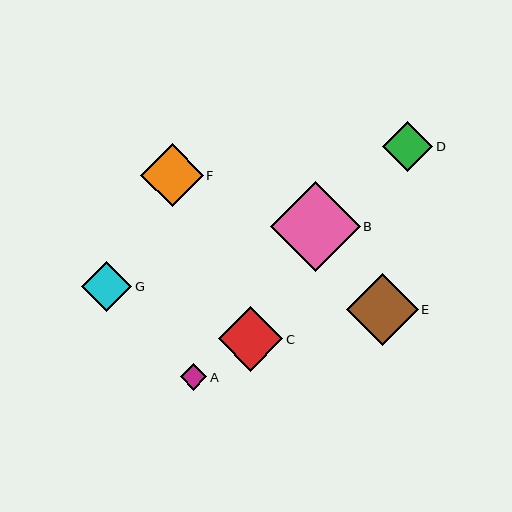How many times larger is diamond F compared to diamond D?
Diamond F is approximately 1.2 times the size of diamond D.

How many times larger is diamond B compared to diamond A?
Diamond B is approximately 3.4 times the size of diamond A.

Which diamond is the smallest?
Diamond A is the smallest with a size of approximately 26 pixels.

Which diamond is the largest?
Diamond B is the largest with a size of approximately 89 pixels.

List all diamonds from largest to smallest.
From largest to smallest: B, E, C, F, G, D, A.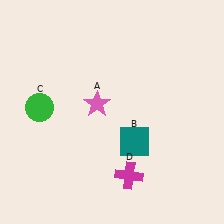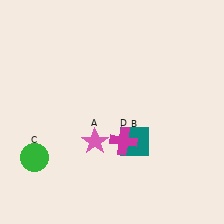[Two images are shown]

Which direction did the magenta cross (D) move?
The magenta cross (D) moved up.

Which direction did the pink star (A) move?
The pink star (A) moved down.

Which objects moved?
The objects that moved are: the pink star (A), the green circle (C), the magenta cross (D).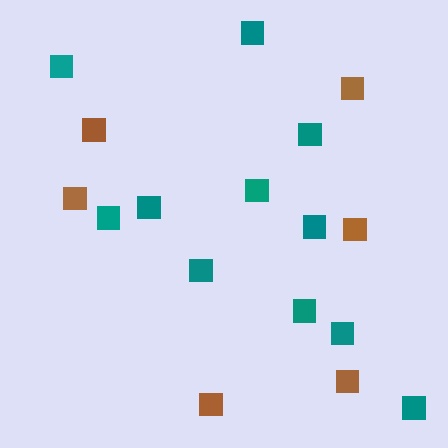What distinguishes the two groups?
There are 2 groups: one group of brown squares (6) and one group of teal squares (11).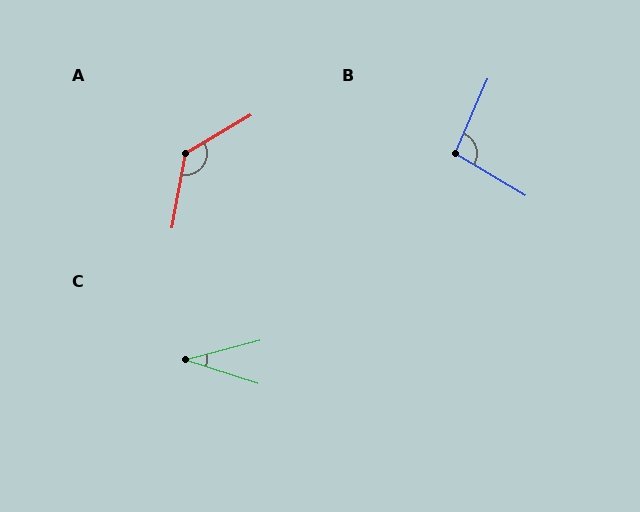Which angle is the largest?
A, at approximately 130 degrees.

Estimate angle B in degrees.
Approximately 98 degrees.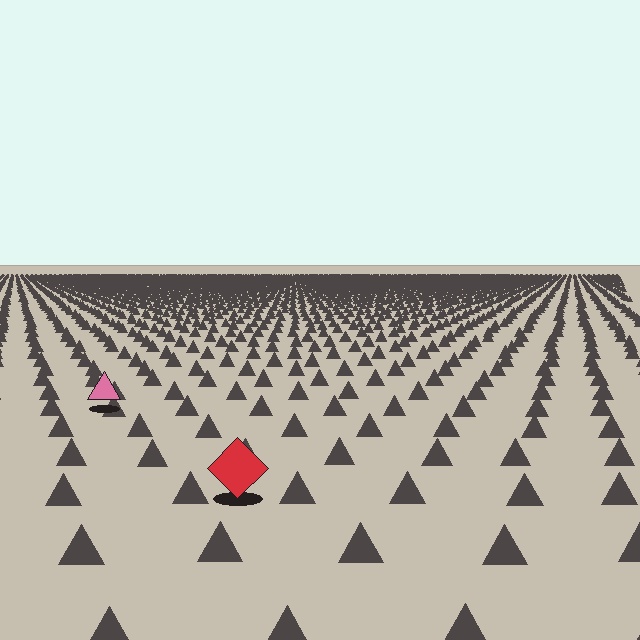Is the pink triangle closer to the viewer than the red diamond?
No. The red diamond is closer — you can tell from the texture gradient: the ground texture is coarser near it.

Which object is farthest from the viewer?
The pink triangle is farthest from the viewer. It appears smaller and the ground texture around it is denser.